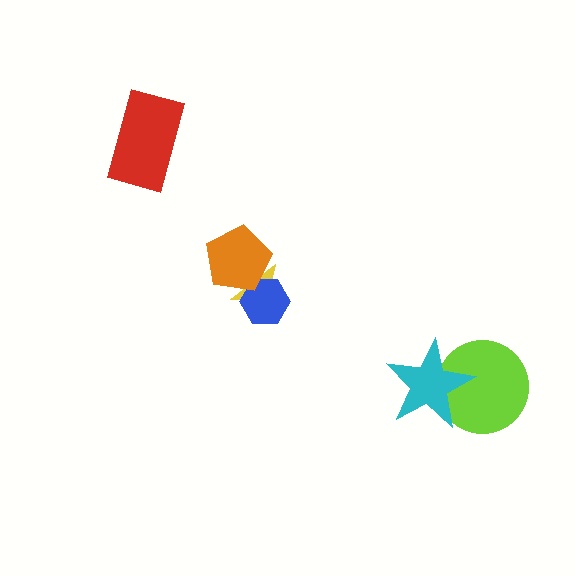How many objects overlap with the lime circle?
1 object overlaps with the lime circle.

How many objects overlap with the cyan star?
1 object overlaps with the cyan star.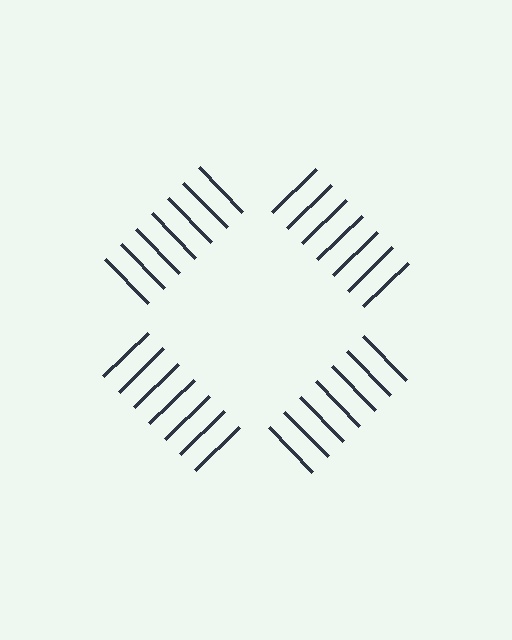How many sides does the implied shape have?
4 sides — the line-ends trace a square.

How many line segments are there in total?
28 — 7 along each of the 4 edges.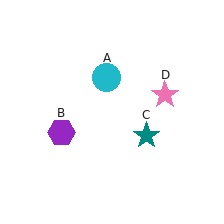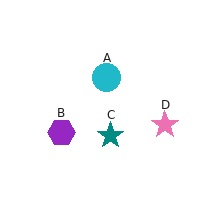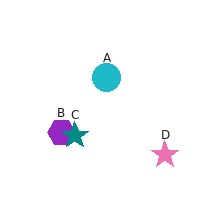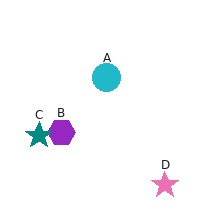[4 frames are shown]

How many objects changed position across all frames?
2 objects changed position: teal star (object C), pink star (object D).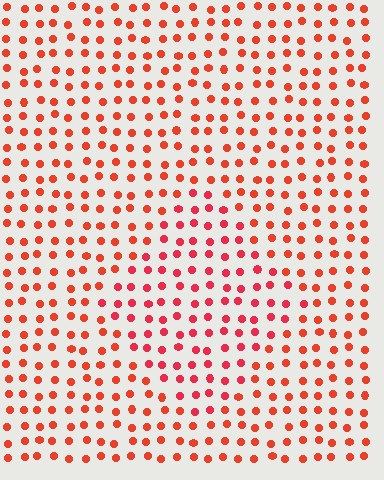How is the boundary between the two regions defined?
The boundary is defined purely by a slight shift in hue (about 17 degrees). Spacing, size, and orientation are identical on both sides.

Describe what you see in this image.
The image is filled with small red elements in a uniform arrangement. A diamond-shaped region is visible where the elements are tinted to a slightly different hue, forming a subtle color boundary.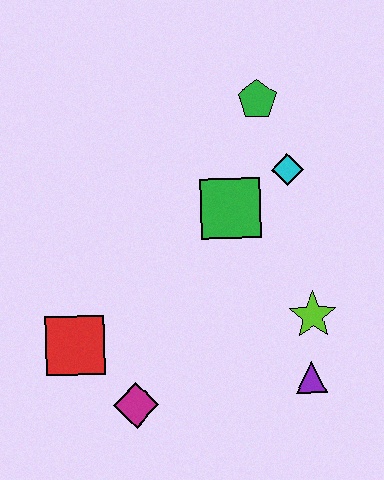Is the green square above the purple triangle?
Yes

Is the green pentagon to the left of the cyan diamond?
Yes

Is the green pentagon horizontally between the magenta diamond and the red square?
No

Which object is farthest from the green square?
The magenta diamond is farthest from the green square.